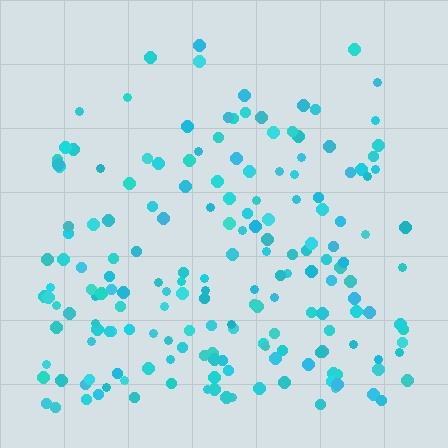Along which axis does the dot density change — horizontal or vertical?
Vertical.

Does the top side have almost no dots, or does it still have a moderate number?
Still a moderate number, just noticeably fewer than the bottom.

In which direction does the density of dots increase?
From top to bottom, with the bottom side densest.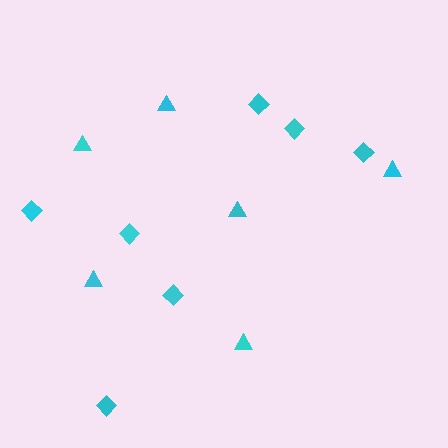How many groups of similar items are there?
There are 2 groups: one group of triangles (6) and one group of diamonds (7).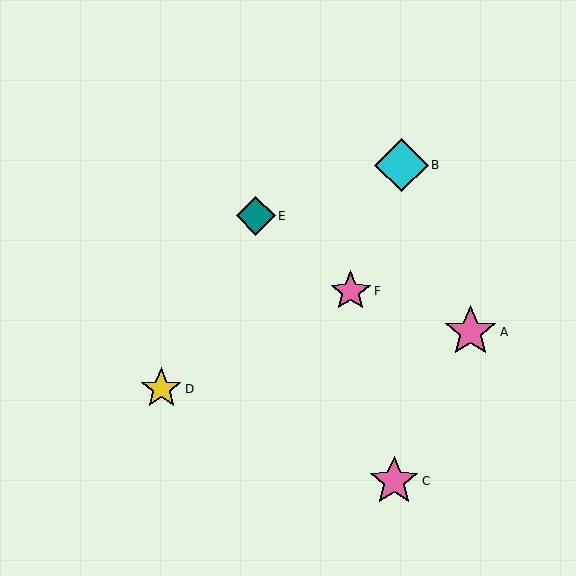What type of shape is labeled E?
Shape E is a teal diamond.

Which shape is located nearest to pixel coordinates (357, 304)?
The pink star (labeled F) at (351, 291) is nearest to that location.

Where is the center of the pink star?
The center of the pink star is at (394, 481).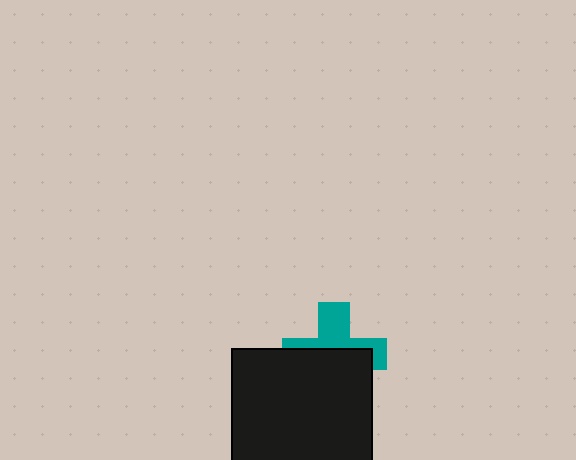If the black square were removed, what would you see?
You would see the complete teal cross.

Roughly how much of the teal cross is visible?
A small part of it is visible (roughly 44%).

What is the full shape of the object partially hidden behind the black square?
The partially hidden object is a teal cross.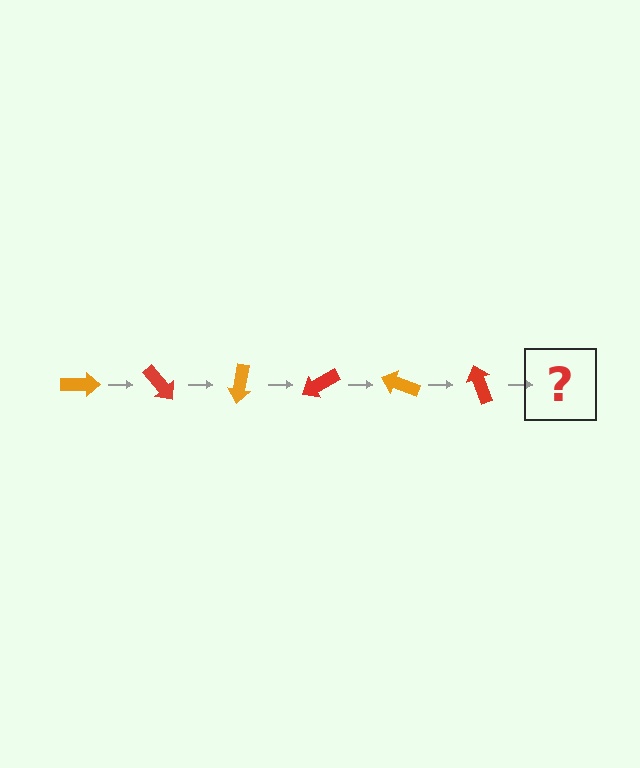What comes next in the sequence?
The next element should be an orange arrow, rotated 300 degrees from the start.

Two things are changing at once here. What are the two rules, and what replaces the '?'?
The two rules are that it rotates 50 degrees each step and the color cycles through orange and red. The '?' should be an orange arrow, rotated 300 degrees from the start.